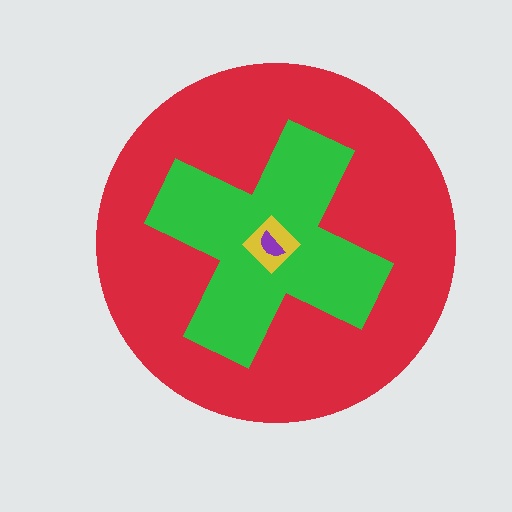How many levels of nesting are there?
4.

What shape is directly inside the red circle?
The green cross.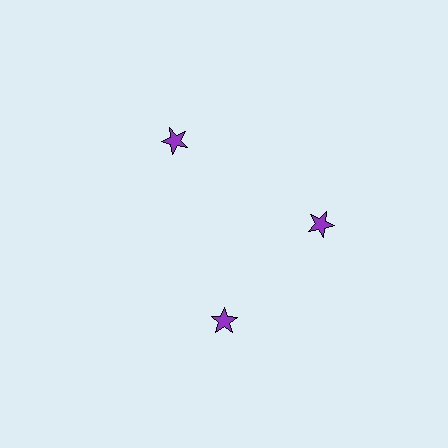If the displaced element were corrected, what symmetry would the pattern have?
It would have 3-fold rotational symmetry — the pattern would map onto itself every 120 degrees.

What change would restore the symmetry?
The symmetry would be restored by rotating it back into even spacing with its neighbors so that all 3 stars sit at equal angles and equal distance from the center.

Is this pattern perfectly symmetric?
No. The 3 purple stars are arranged in a ring, but one element near the 7 o'clock position is rotated out of alignment along the ring, breaking the 3-fold rotational symmetry.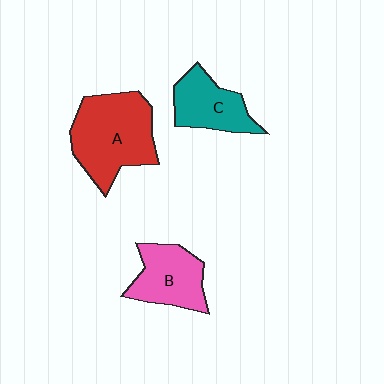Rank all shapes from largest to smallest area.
From largest to smallest: A (red), B (pink), C (teal).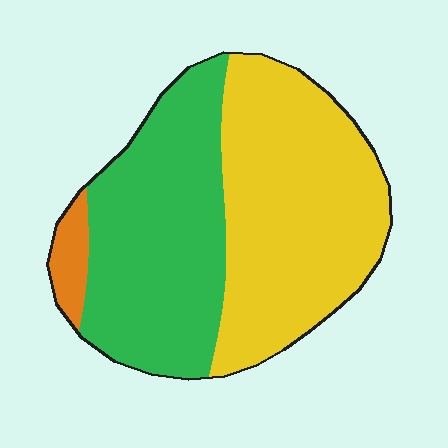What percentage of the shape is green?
Green covers around 45% of the shape.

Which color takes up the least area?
Orange, at roughly 5%.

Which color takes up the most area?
Yellow, at roughly 50%.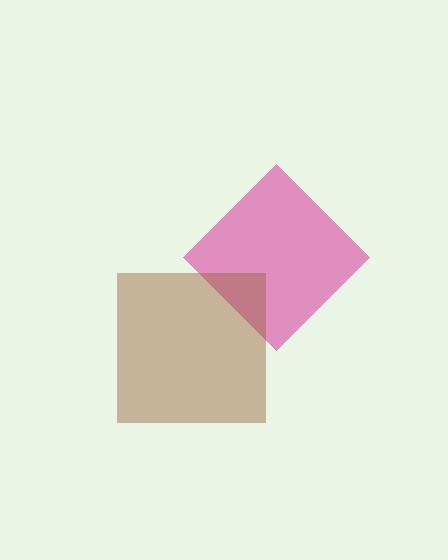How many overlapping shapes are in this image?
There are 2 overlapping shapes in the image.